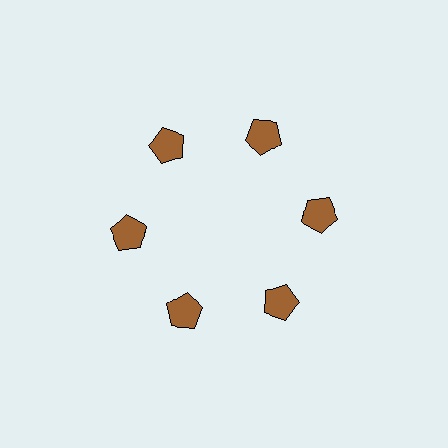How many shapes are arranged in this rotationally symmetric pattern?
There are 6 shapes, arranged in 6 groups of 1.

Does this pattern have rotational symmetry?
Yes, this pattern has 6-fold rotational symmetry. It looks the same after rotating 60 degrees around the center.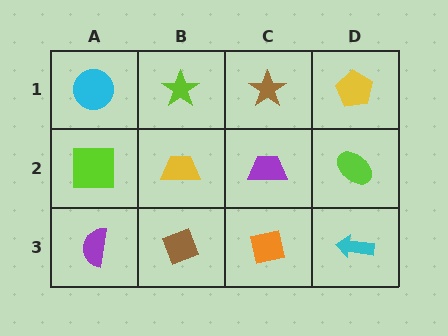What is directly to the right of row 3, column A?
A brown diamond.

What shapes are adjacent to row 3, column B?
A yellow trapezoid (row 2, column B), a purple semicircle (row 3, column A), an orange square (row 3, column C).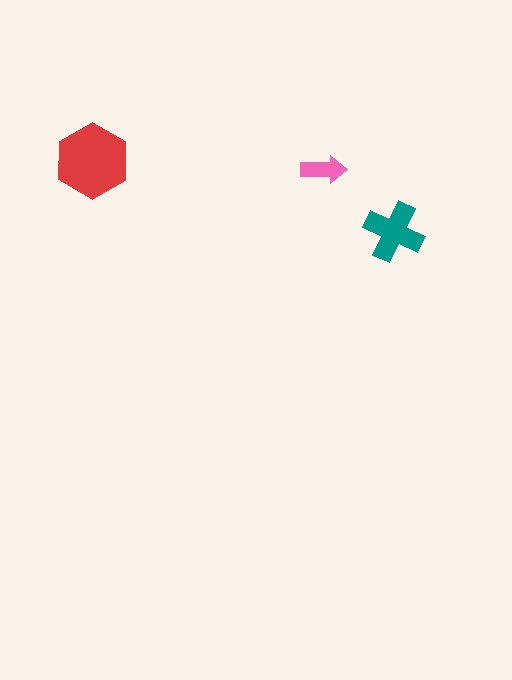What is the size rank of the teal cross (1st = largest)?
2nd.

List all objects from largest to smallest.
The red hexagon, the teal cross, the pink arrow.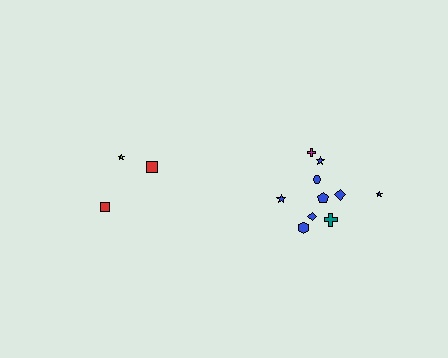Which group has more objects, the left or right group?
The right group.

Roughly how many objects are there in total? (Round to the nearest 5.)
Roughly 15 objects in total.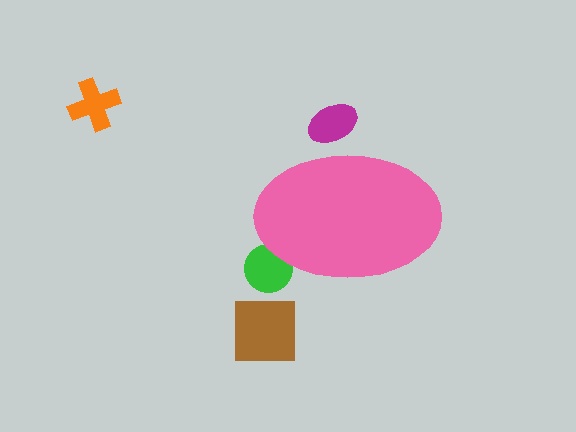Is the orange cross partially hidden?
No, the orange cross is fully visible.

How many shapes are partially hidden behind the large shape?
2 shapes are partially hidden.